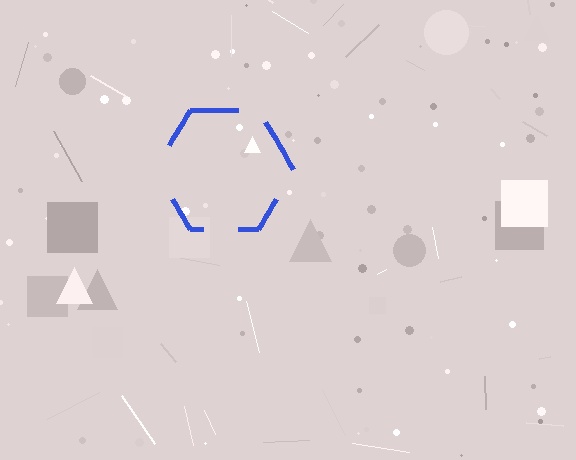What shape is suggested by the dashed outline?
The dashed outline suggests a hexagon.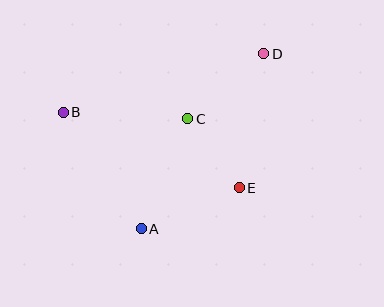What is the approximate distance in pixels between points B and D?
The distance between B and D is approximately 209 pixels.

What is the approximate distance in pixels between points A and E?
The distance between A and E is approximately 107 pixels.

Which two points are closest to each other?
Points C and E are closest to each other.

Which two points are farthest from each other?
Points A and D are farthest from each other.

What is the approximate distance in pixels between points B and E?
The distance between B and E is approximately 191 pixels.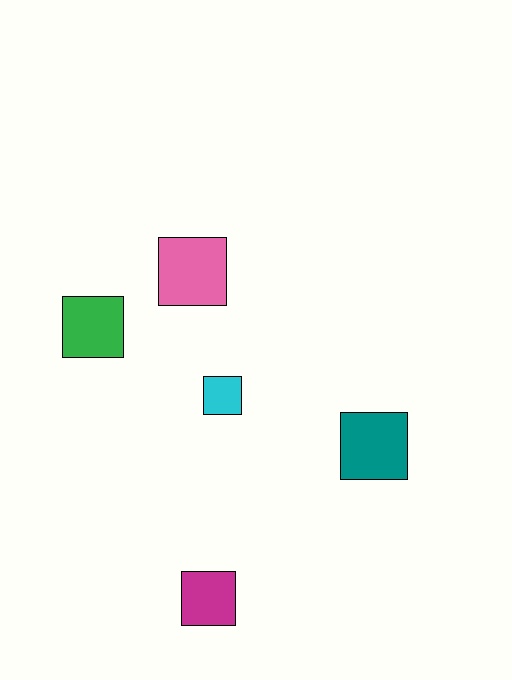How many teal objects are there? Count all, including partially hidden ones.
There is 1 teal object.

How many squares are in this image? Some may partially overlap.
There are 5 squares.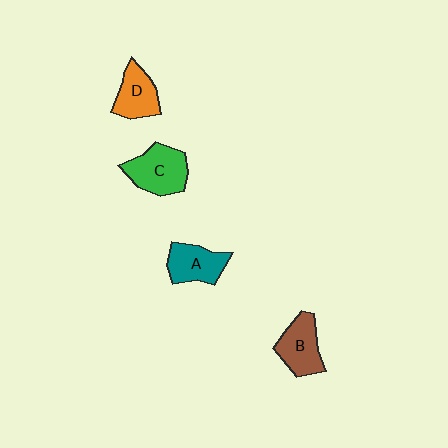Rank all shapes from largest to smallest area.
From largest to smallest: C (green), B (brown), A (teal), D (orange).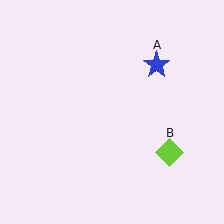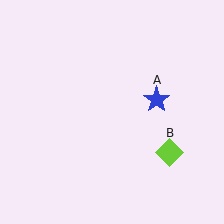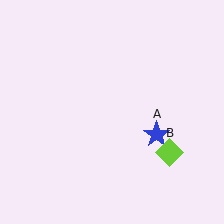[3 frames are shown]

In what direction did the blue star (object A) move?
The blue star (object A) moved down.